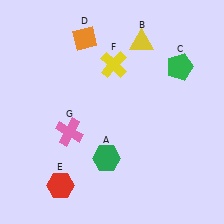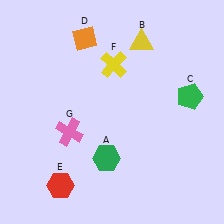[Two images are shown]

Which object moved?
The green pentagon (C) moved down.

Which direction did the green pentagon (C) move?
The green pentagon (C) moved down.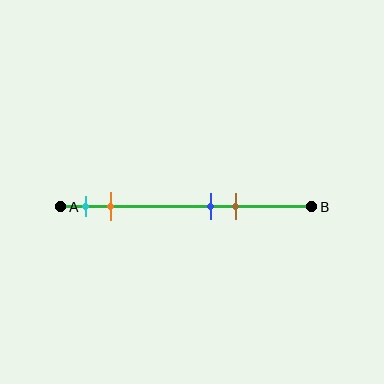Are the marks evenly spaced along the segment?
No, the marks are not evenly spaced.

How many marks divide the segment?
There are 4 marks dividing the segment.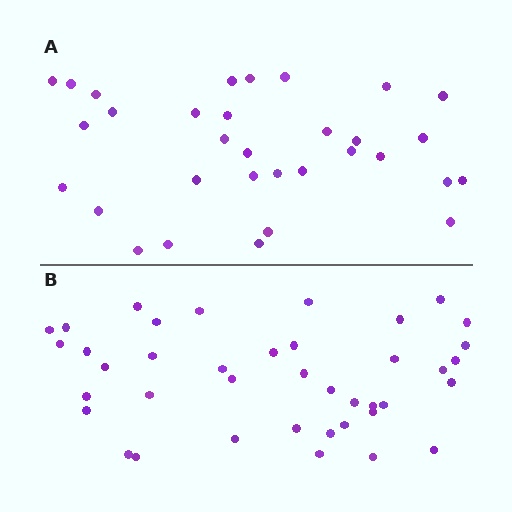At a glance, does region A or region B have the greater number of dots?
Region B (the bottom region) has more dots.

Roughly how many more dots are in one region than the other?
Region B has roughly 8 or so more dots than region A.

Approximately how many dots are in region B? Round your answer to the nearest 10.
About 40 dots.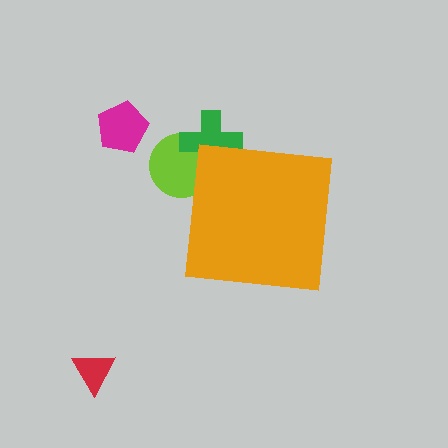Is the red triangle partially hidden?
No, the red triangle is fully visible.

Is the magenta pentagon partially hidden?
No, the magenta pentagon is fully visible.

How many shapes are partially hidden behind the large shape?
2 shapes are partially hidden.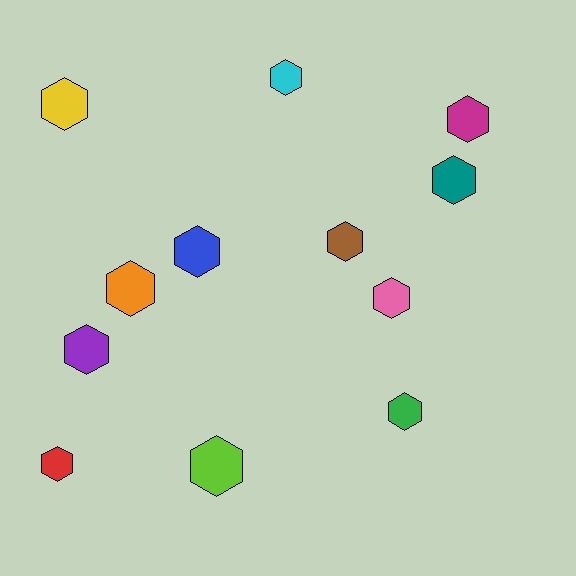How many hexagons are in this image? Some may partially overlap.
There are 12 hexagons.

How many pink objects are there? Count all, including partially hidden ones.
There is 1 pink object.